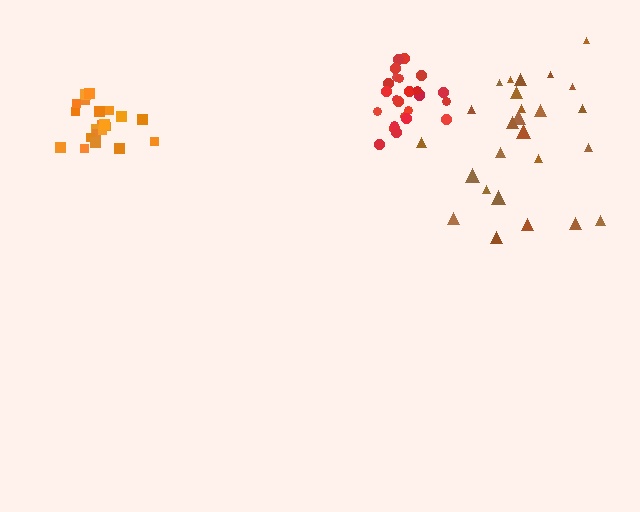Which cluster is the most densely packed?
Orange.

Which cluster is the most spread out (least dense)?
Brown.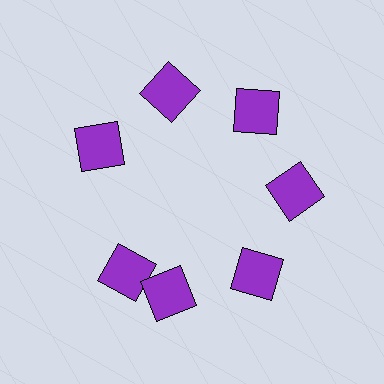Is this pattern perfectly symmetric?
No. The 7 purple squares are arranged in a ring, but one element near the 8 o'clock position is rotated out of alignment along the ring, breaking the 7-fold rotational symmetry.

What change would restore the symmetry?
The symmetry would be restored by rotating it back into even spacing with its neighbors so that all 7 squares sit at equal angles and equal distance from the center.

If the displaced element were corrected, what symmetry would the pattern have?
It would have 7-fold rotational symmetry — the pattern would map onto itself every 51 degrees.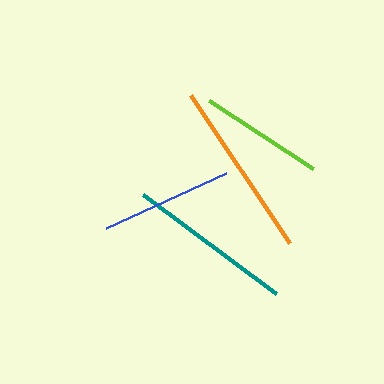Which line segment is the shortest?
The lime line is the shortest at approximately 124 pixels.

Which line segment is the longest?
The orange line is the longest at approximately 178 pixels.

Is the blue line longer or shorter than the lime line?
The blue line is longer than the lime line.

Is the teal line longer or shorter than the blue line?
The teal line is longer than the blue line.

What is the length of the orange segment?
The orange segment is approximately 178 pixels long.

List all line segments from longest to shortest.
From longest to shortest: orange, teal, blue, lime.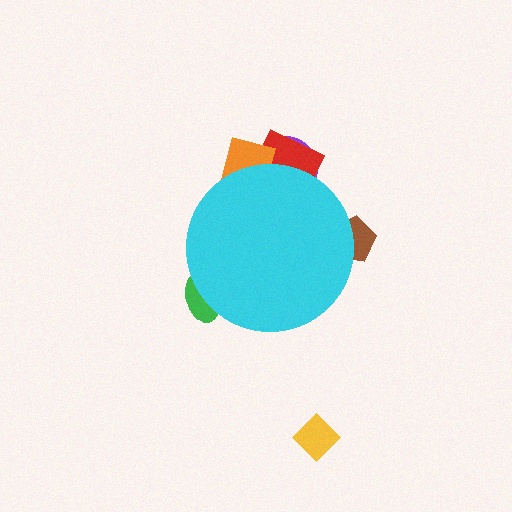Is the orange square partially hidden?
Yes, the orange square is partially hidden behind the cyan circle.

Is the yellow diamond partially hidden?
No, the yellow diamond is fully visible.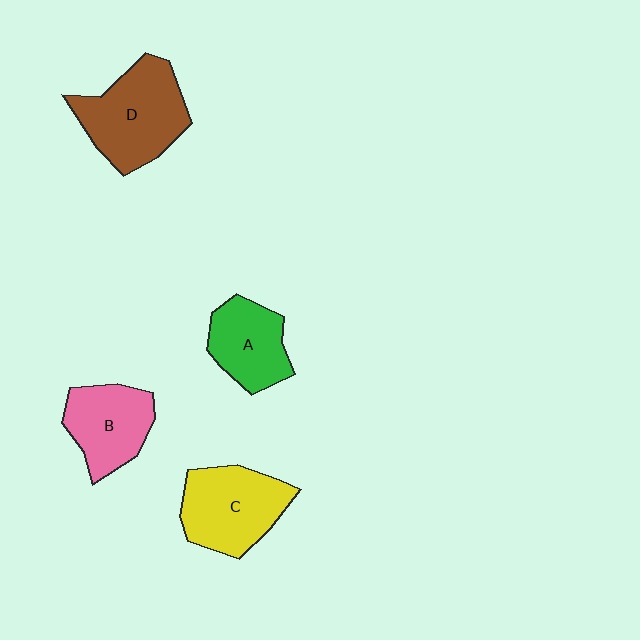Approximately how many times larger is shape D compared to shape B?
Approximately 1.4 times.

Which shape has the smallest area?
Shape A (green).